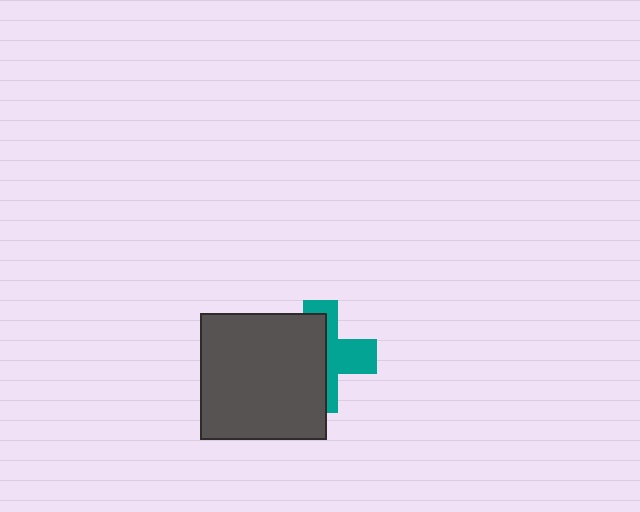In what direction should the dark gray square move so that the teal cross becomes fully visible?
The dark gray square should move left. That is the shortest direction to clear the overlap and leave the teal cross fully visible.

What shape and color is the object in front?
The object in front is a dark gray square.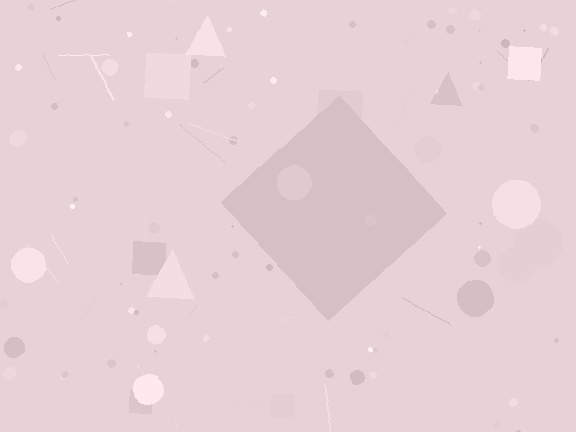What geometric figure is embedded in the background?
A diamond is embedded in the background.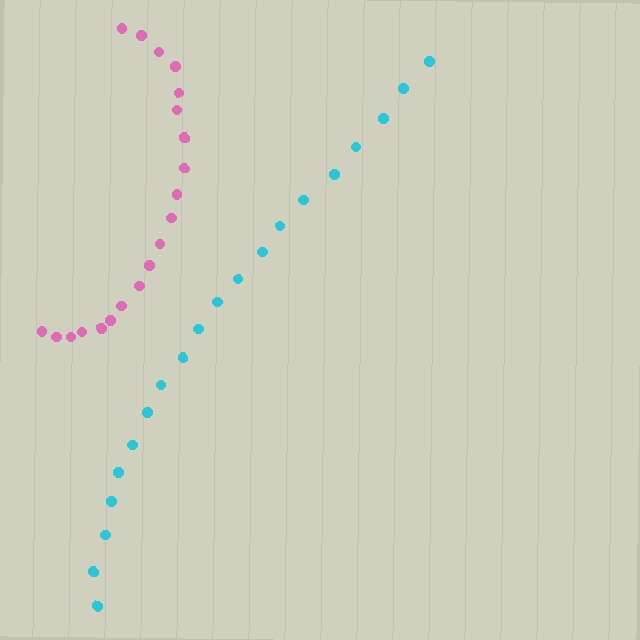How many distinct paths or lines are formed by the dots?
There are 2 distinct paths.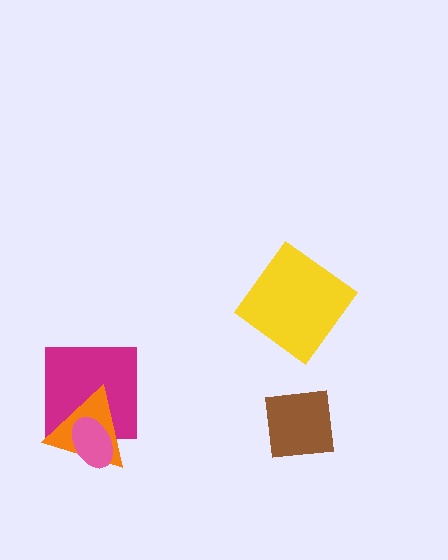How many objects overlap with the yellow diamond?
0 objects overlap with the yellow diamond.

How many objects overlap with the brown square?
0 objects overlap with the brown square.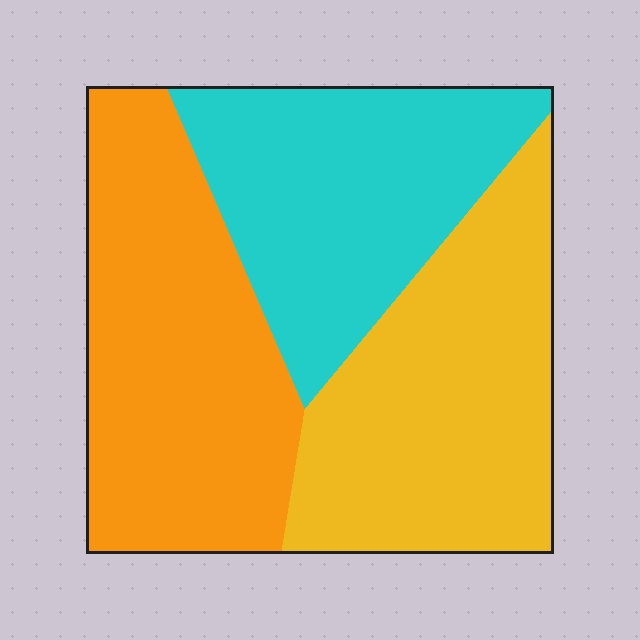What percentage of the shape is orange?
Orange covers about 35% of the shape.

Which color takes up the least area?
Cyan, at roughly 30%.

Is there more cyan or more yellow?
Yellow.